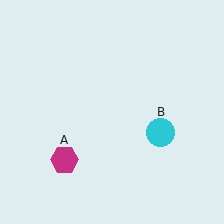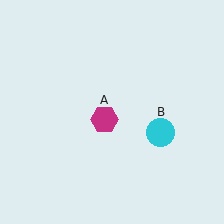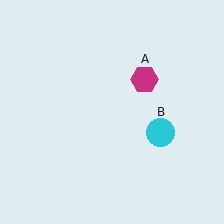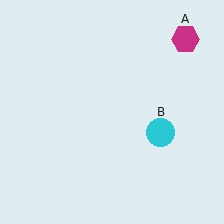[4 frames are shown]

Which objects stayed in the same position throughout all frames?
Cyan circle (object B) remained stationary.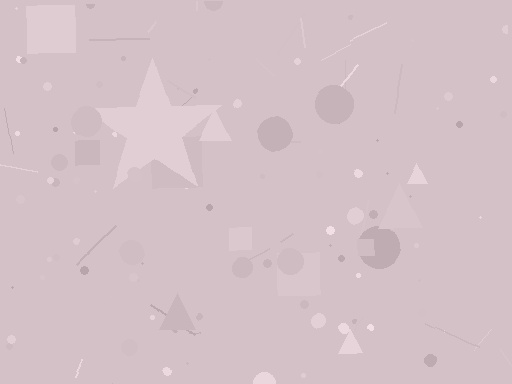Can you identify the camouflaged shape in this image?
The camouflaged shape is a star.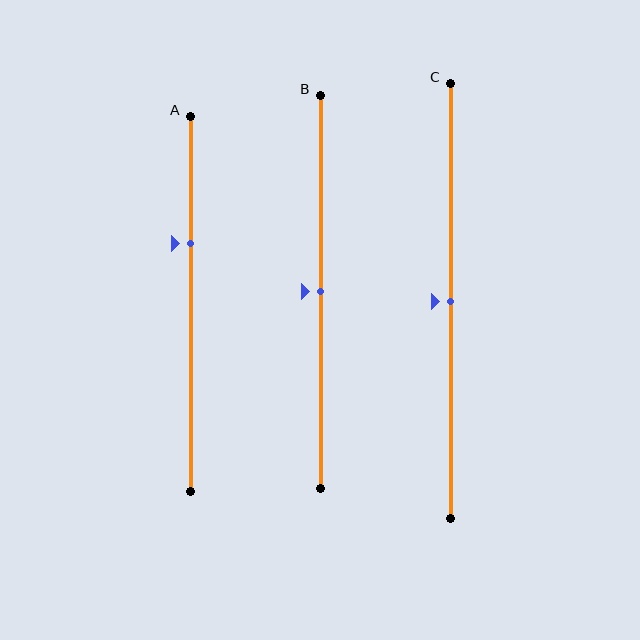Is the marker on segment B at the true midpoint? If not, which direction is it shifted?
Yes, the marker on segment B is at the true midpoint.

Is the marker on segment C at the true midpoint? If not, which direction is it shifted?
Yes, the marker on segment C is at the true midpoint.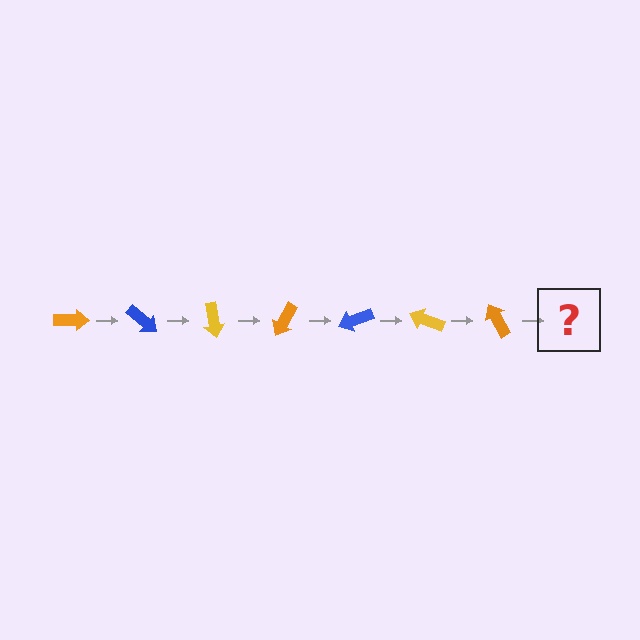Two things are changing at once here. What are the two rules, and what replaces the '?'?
The two rules are that it rotates 40 degrees each step and the color cycles through orange, blue, and yellow. The '?' should be a blue arrow, rotated 280 degrees from the start.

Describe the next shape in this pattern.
It should be a blue arrow, rotated 280 degrees from the start.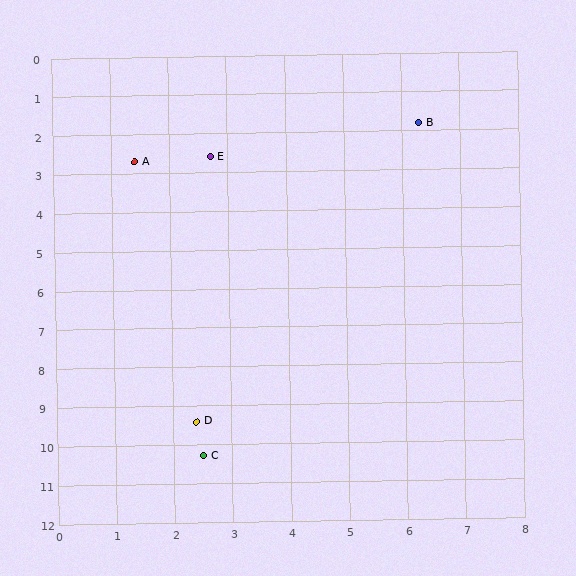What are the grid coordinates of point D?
Point D is at approximately (2.4, 9.4).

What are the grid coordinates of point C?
Point C is at approximately (2.5, 10.3).